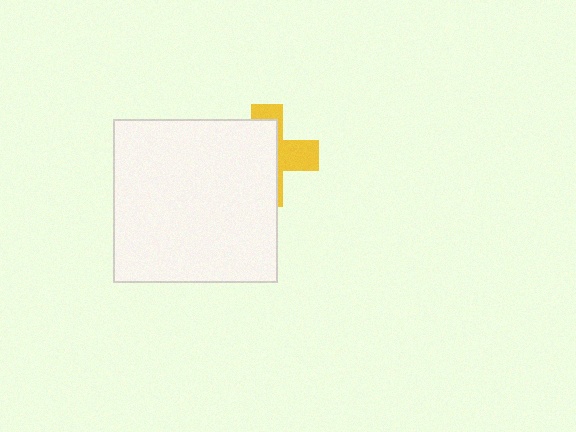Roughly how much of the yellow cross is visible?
A small part of it is visible (roughly 39%).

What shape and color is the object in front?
The object in front is a white square.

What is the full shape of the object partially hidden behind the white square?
The partially hidden object is a yellow cross.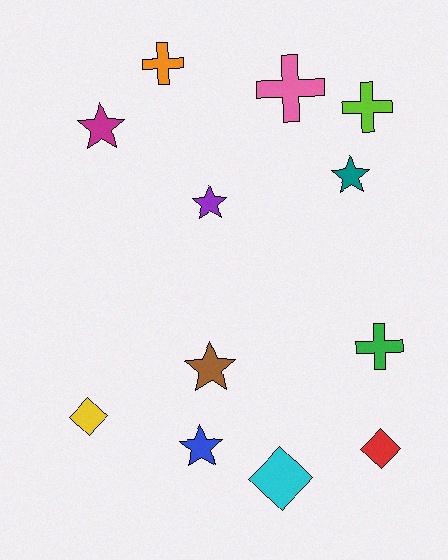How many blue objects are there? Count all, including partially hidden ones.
There is 1 blue object.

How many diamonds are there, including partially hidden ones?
There are 3 diamonds.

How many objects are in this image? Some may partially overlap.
There are 12 objects.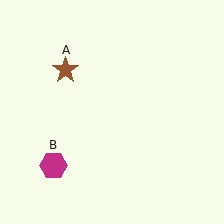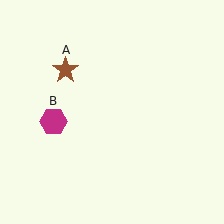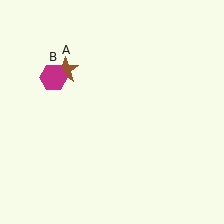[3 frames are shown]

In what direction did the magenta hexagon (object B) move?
The magenta hexagon (object B) moved up.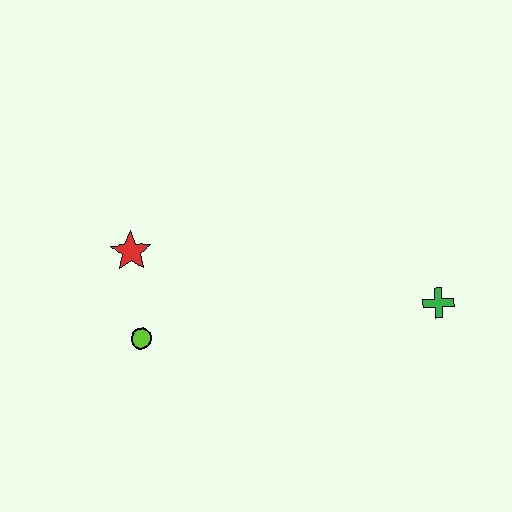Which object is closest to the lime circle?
The red star is closest to the lime circle.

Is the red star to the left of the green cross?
Yes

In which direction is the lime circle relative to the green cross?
The lime circle is to the left of the green cross.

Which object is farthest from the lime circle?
The green cross is farthest from the lime circle.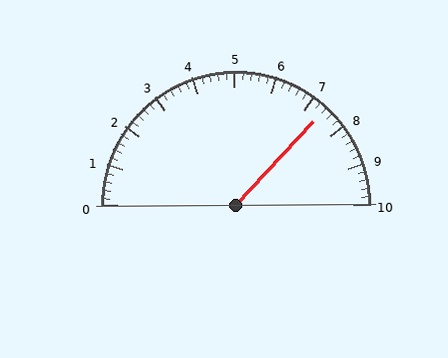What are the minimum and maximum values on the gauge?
The gauge ranges from 0 to 10.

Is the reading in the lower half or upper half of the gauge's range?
The reading is in the upper half of the range (0 to 10).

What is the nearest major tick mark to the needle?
The nearest major tick mark is 7.